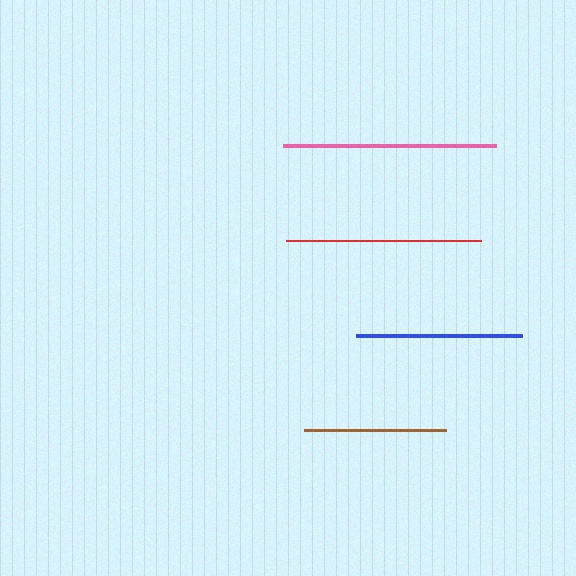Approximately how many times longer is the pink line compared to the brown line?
The pink line is approximately 1.5 times the length of the brown line.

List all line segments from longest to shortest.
From longest to shortest: pink, red, blue, brown.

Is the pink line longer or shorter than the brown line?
The pink line is longer than the brown line.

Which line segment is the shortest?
The brown line is the shortest at approximately 142 pixels.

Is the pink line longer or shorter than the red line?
The pink line is longer than the red line.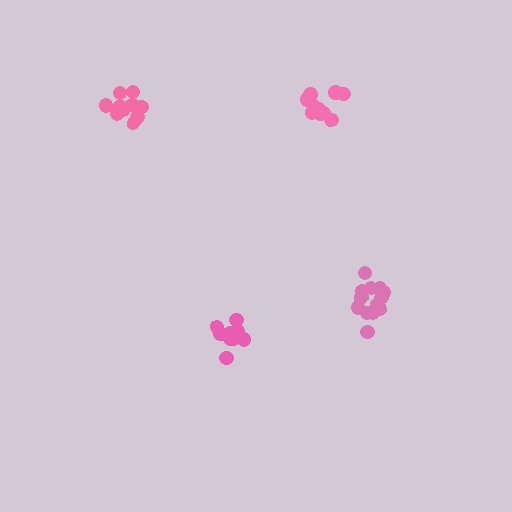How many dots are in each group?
Group 1: 13 dots, Group 2: 11 dots, Group 3: 10 dots, Group 4: 10 dots (44 total).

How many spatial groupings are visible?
There are 4 spatial groupings.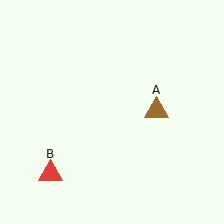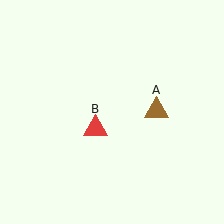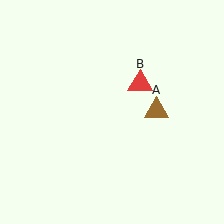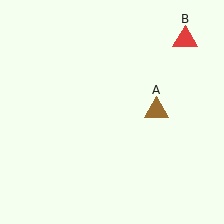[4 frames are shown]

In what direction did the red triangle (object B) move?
The red triangle (object B) moved up and to the right.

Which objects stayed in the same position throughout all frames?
Brown triangle (object A) remained stationary.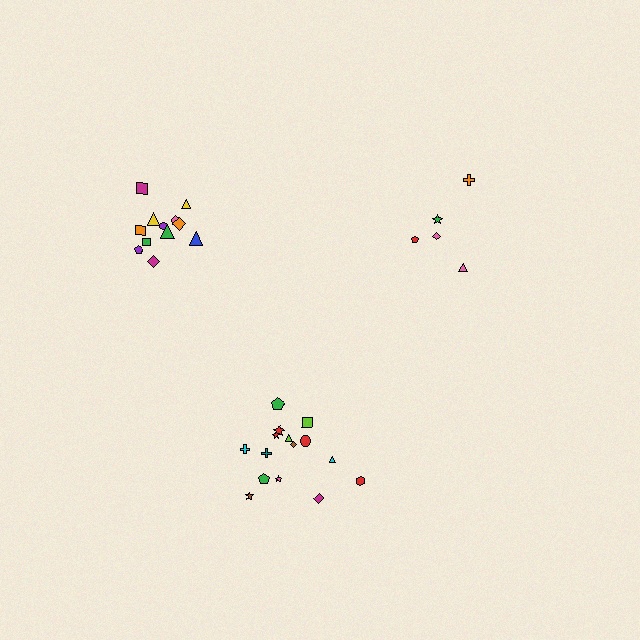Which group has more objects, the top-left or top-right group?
The top-left group.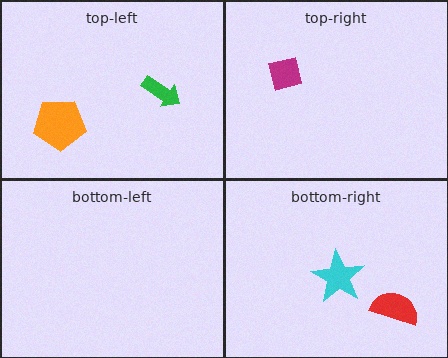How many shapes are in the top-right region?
1.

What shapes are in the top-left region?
The orange pentagon, the green arrow.